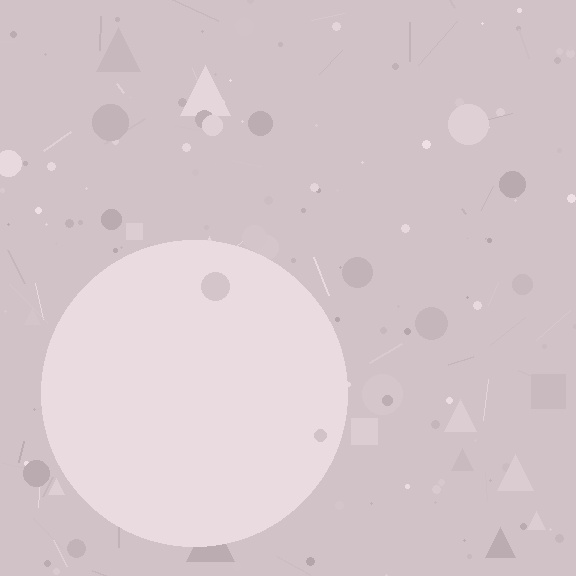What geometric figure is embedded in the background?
A circle is embedded in the background.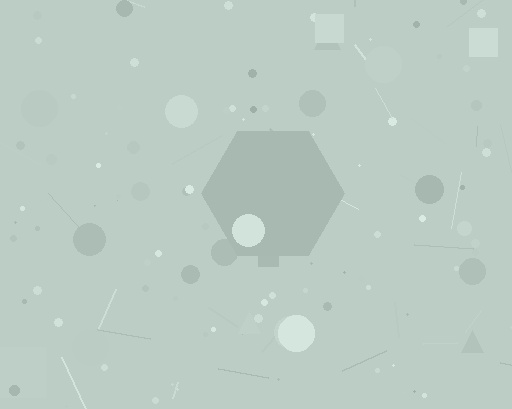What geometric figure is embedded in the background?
A hexagon is embedded in the background.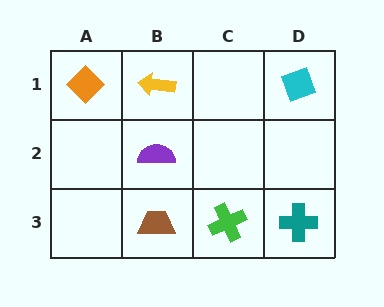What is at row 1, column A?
An orange diamond.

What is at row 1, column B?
A yellow arrow.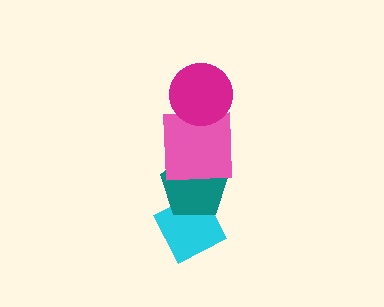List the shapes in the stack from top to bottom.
From top to bottom: the magenta circle, the pink square, the teal pentagon, the cyan diamond.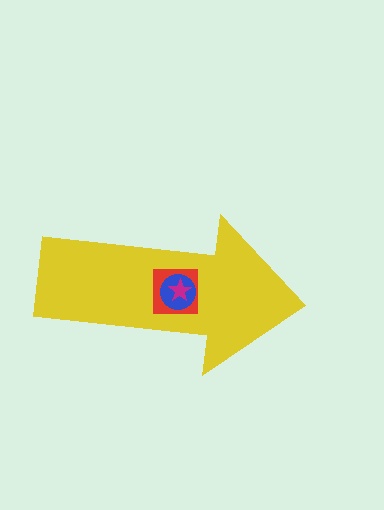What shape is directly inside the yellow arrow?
The red square.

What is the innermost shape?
The magenta star.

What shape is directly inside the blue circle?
The magenta star.